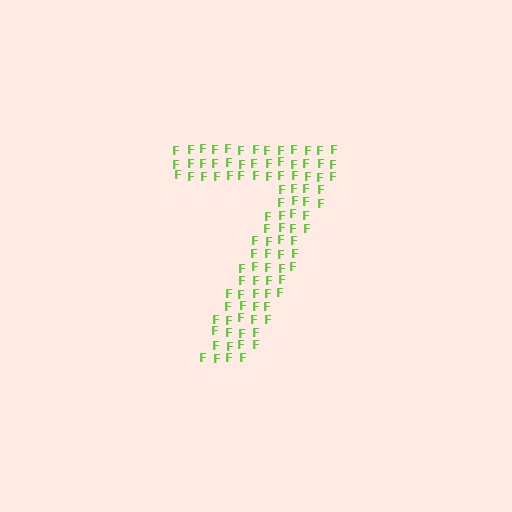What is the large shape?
The large shape is the digit 7.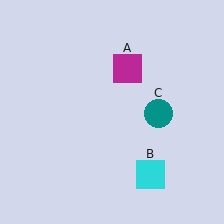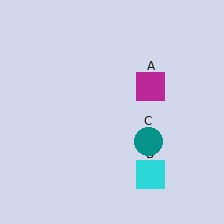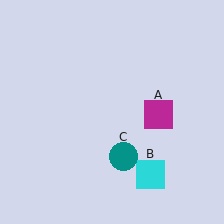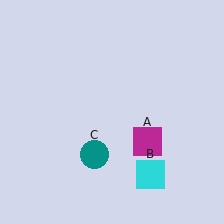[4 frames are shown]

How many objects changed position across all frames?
2 objects changed position: magenta square (object A), teal circle (object C).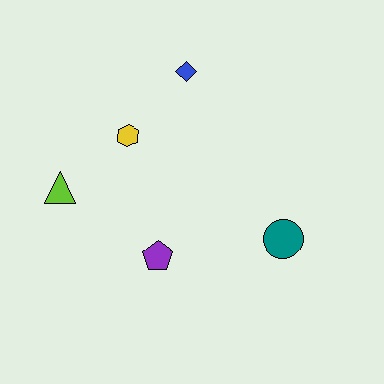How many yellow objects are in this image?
There is 1 yellow object.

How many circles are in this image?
There is 1 circle.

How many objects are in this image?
There are 5 objects.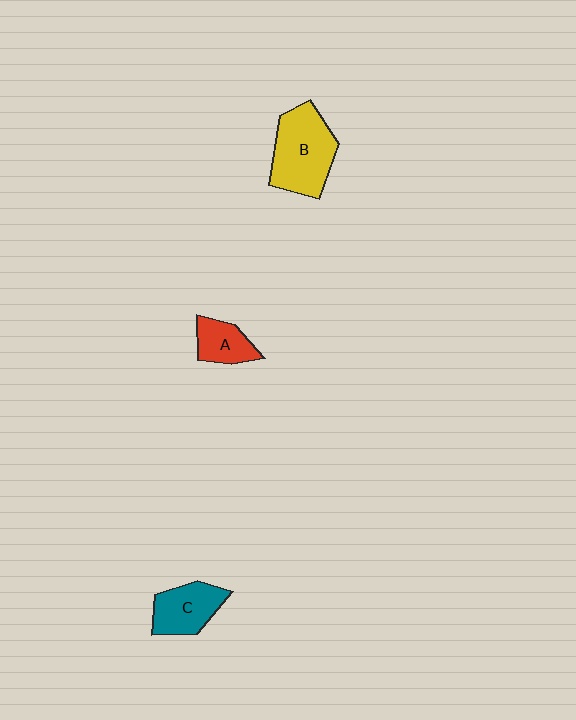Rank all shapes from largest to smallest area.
From largest to smallest: B (yellow), C (teal), A (red).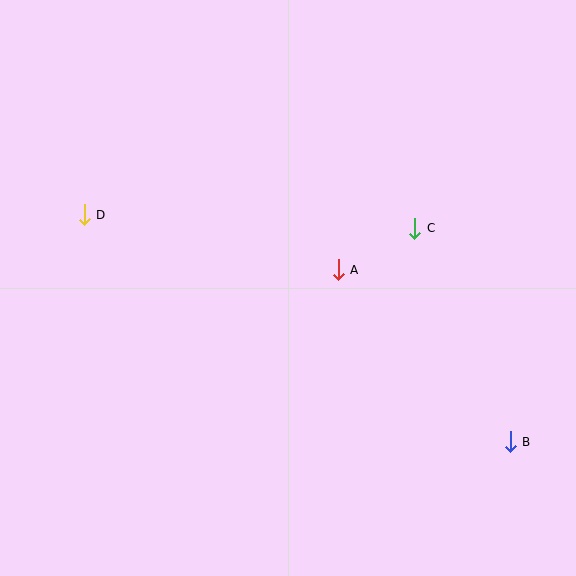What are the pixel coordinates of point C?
Point C is at (415, 228).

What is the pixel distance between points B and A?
The distance between B and A is 244 pixels.